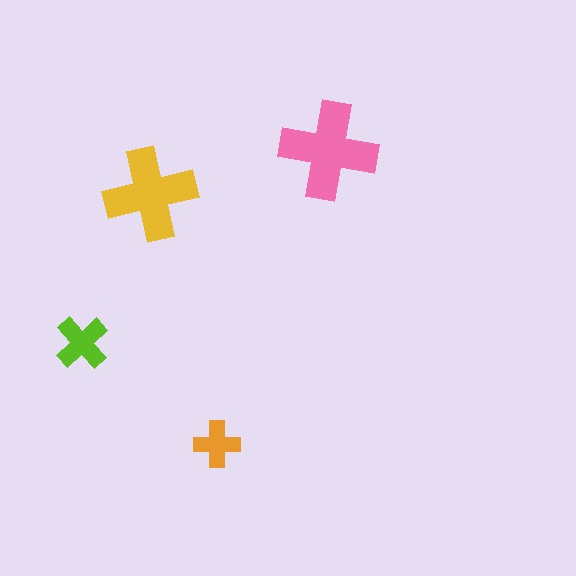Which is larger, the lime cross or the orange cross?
The lime one.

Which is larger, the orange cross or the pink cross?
The pink one.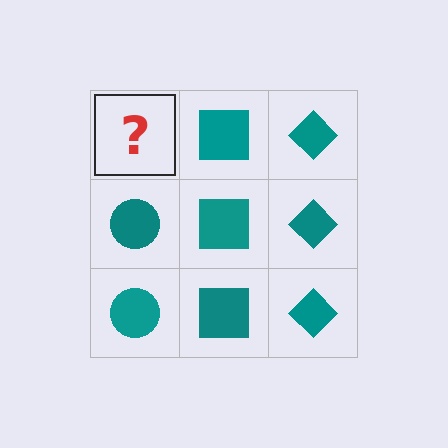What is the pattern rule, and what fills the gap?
The rule is that each column has a consistent shape. The gap should be filled with a teal circle.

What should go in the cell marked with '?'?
The missing cell should contain a teal circle.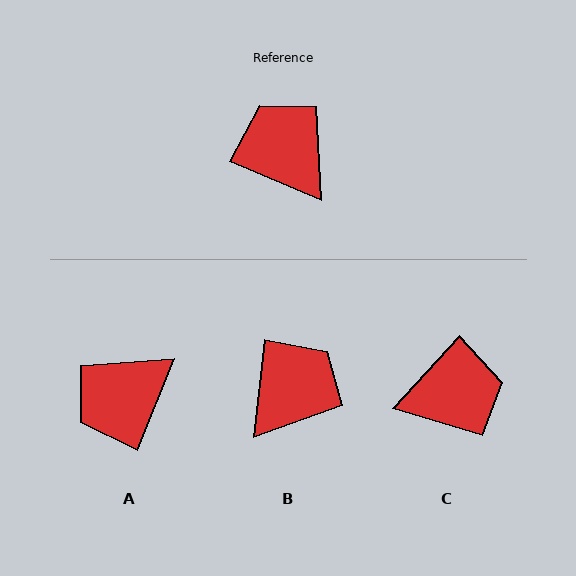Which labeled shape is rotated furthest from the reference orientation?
C, about 109 degrees away.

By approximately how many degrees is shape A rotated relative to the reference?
Approximately 91 degrees counter-clockwise.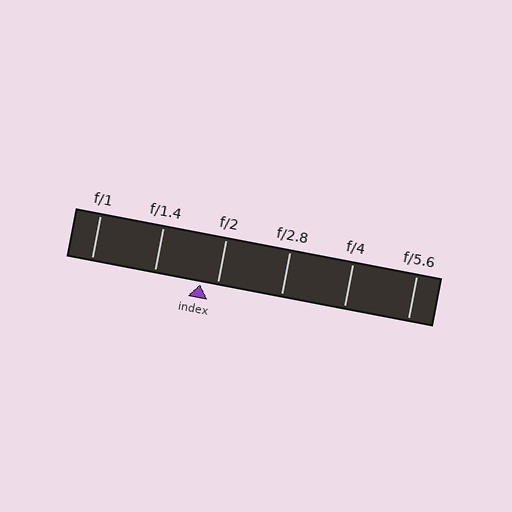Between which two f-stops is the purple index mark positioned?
The index mark is between f/1.4 and f/2.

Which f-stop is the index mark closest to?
The index mark is closest to f/2.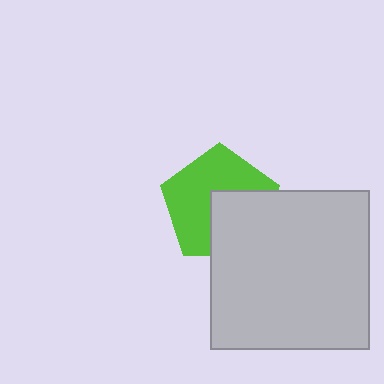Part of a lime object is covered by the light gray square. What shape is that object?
It is a pentagon.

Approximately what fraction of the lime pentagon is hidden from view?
Roughly 41% of the lime pentagon is hidden behind the light gray square.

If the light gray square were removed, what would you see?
You would see the complete lime pentagon.